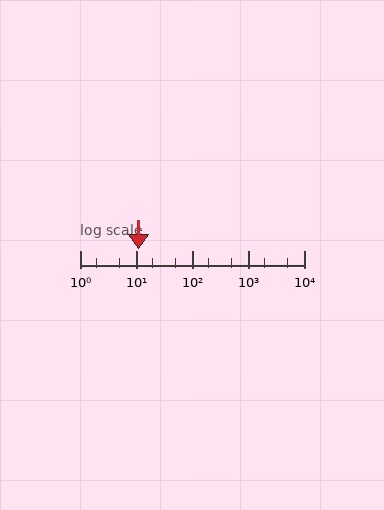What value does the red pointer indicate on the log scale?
The pointer indicates approximately 11.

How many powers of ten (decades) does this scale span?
The scale spans 4 decades, from 1 to 10000.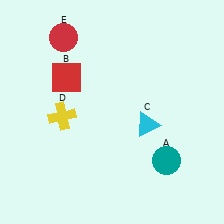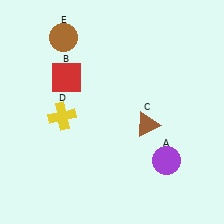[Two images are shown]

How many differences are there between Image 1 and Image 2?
There are 3 differences between the two images.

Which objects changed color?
A changed from teal to purple. C changed from cyan to brown. E changed from red to brown.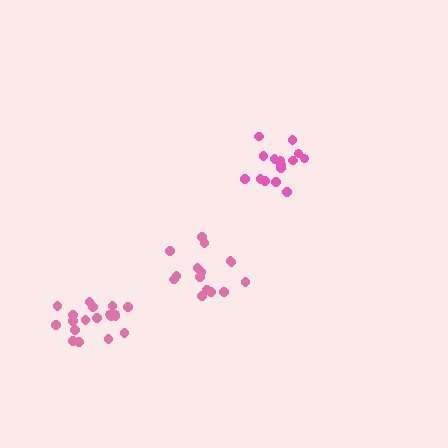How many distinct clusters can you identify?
There are 3 distinct clusters.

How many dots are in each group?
Group 1: 19 dots, Group 2: 15 dots, Group 3: 15 dots (49 total).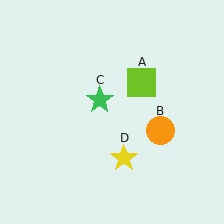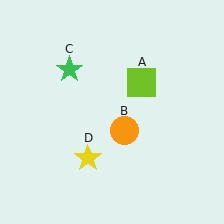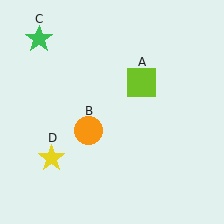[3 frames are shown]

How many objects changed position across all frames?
3 objects changed position: orange circle (object B), green star (object C), yellow star (object D).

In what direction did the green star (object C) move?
The green star (object C) moved up and to the left.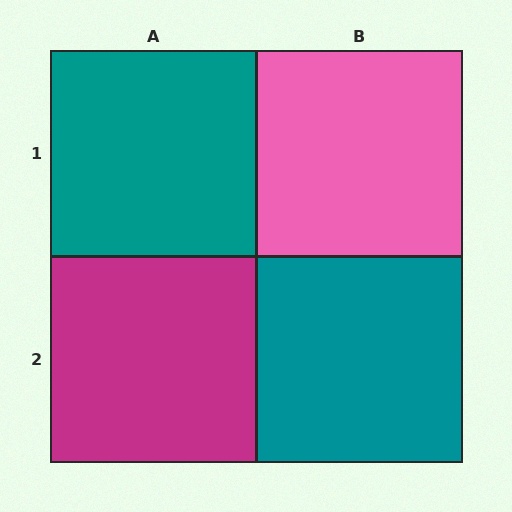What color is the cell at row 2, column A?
Magenta.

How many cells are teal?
2 cells are teal.